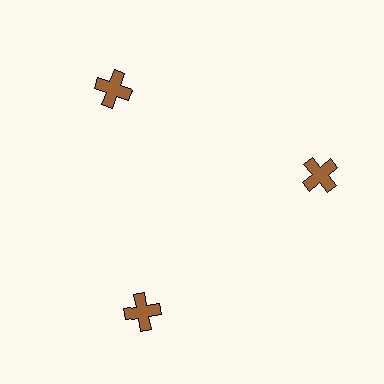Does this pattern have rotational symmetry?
Yes, this pattern has 3-fold rotational symmetry. It looks the same after rotating 120 degrees around the center.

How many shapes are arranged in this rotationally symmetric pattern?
There are 3 shapes, arranged in 3 groups of 1.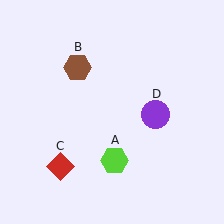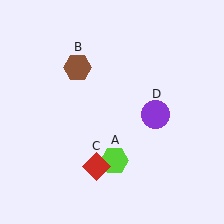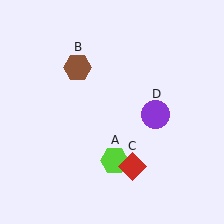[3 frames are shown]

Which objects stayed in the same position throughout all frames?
Lime hexagon (object A) and brown hexagon (object B) and purple circle (object D) remained stationary.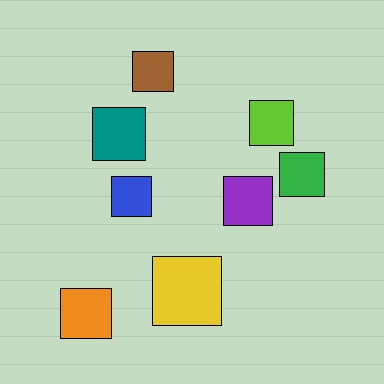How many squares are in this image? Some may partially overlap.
There are 8 squares.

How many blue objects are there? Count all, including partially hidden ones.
There is 1 blue object.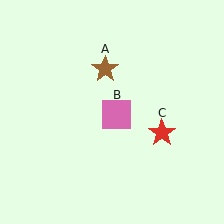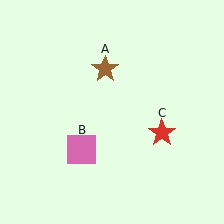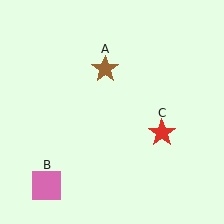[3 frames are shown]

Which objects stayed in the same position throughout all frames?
Brown star (object A) and red star (object C) remained stationary.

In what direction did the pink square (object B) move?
The pink square (object B) moved down and to the left.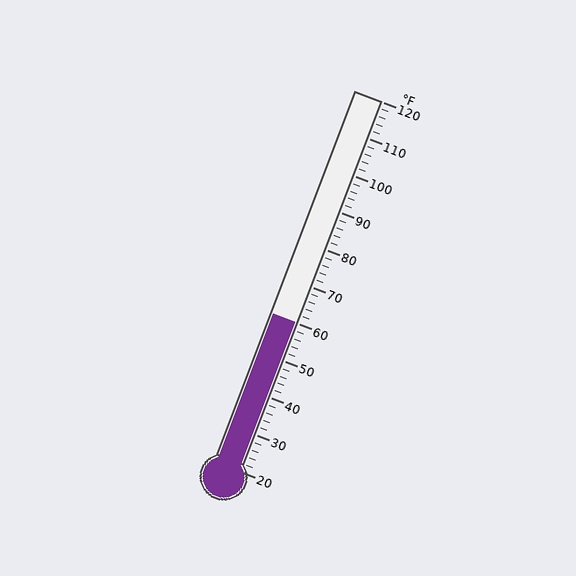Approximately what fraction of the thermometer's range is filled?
The thermometer is filled to approximately 40% of its range.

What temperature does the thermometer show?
The thermometer shows approximately 60°F.